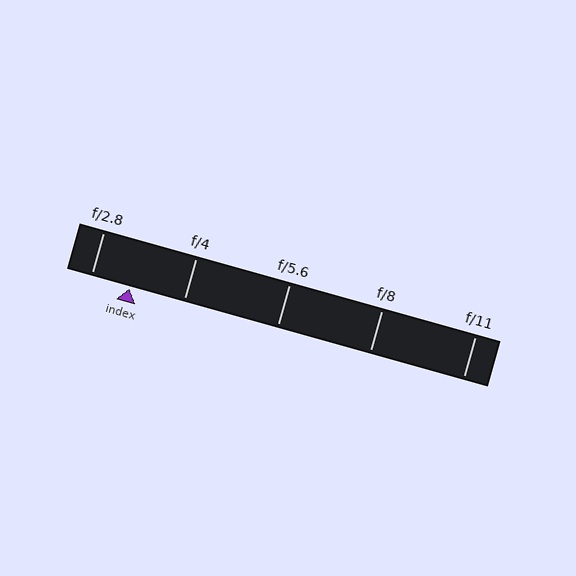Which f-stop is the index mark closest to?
The index mark is closest to f/2.8.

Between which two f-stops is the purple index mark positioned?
The index mark is between f/2.8 and f/4.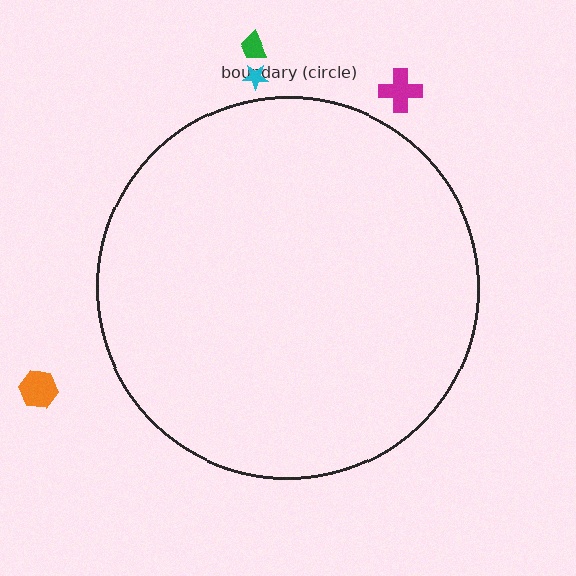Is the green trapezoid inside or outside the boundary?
Outside.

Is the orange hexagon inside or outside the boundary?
Outside.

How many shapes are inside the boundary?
0 inside, 4 outside.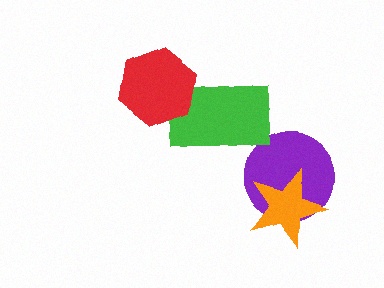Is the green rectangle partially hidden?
Yes, it is partially covered by another shape.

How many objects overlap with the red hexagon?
1 object overlaps with the red hexagon.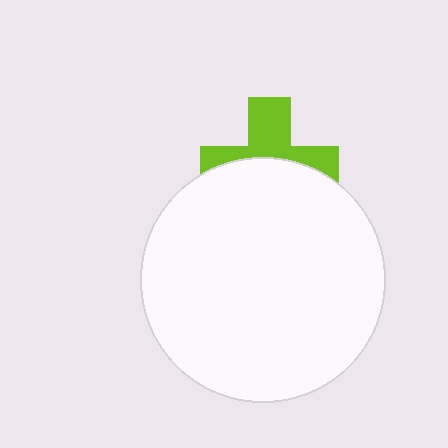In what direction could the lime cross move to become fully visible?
The lime cross could move up. That would shift it out from behind the white circle entirely.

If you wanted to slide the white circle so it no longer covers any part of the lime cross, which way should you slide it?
Slide it down — that is the most direct way to separate the two shapes.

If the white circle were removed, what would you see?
You would see the complete lime cross.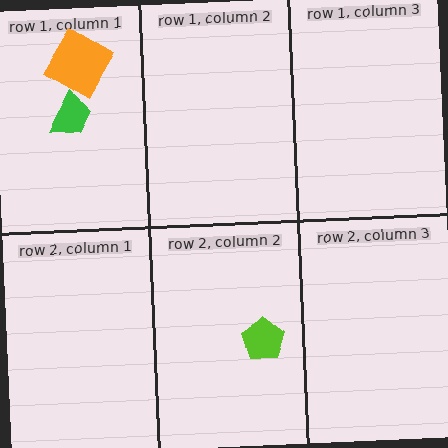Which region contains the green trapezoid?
The row 1, column 1 region.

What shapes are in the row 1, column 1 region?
The orange diamond, the green trapezoid.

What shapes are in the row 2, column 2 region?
The lime pentagon.